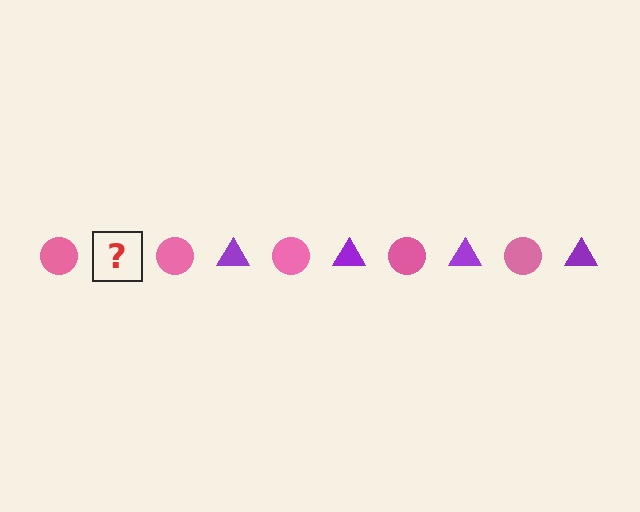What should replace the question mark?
The question mark should be replaced with a purple triangle.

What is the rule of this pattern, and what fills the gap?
The rule is that the pattern alternates between pink circle and purple triangle. The gap should be filled with a purple triangle.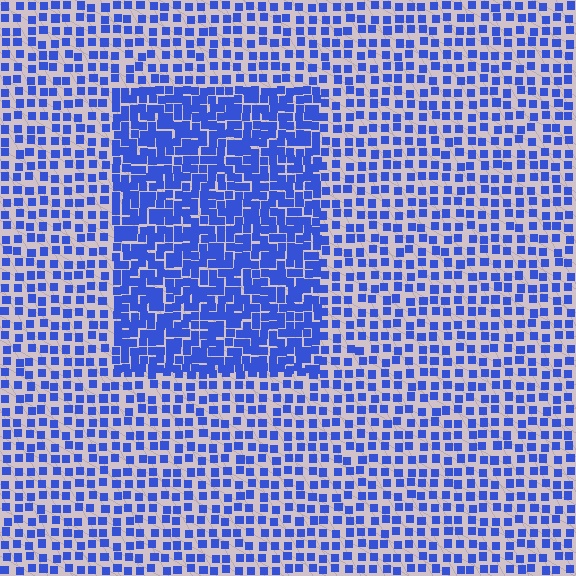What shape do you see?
I see a rectangle.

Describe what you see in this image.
The image contains small blue elements arranged at two different densities. A rectangle-shaped region is visible where the elements are more densely packed than the surrounding area.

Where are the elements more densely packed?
The elements are more densely packed inside the rectangle boundary.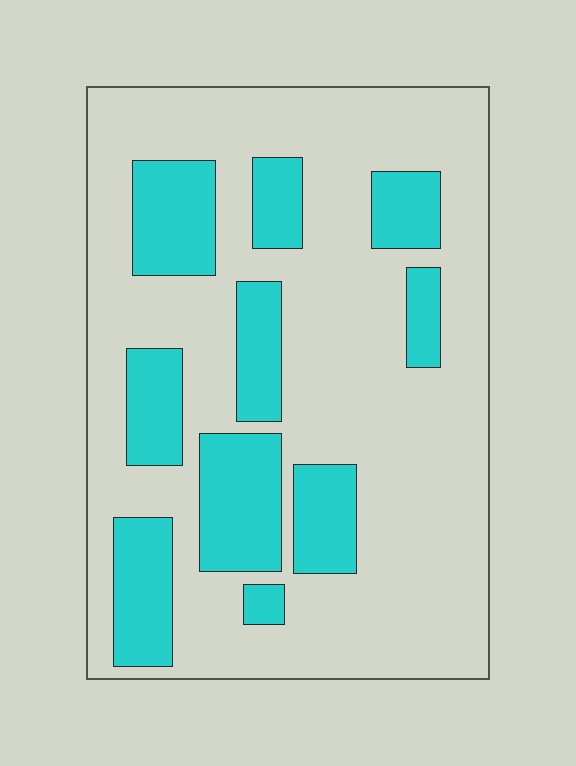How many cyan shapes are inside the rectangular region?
10.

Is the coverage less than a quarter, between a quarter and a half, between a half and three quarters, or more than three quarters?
Between a quarter and a half.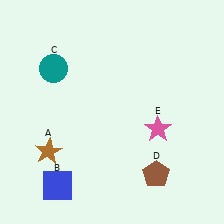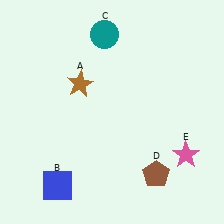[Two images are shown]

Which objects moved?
The objects that moved are: the brown star (A), the teal circle (C), the pink star (E).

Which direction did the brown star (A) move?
The brown star (A) moved up.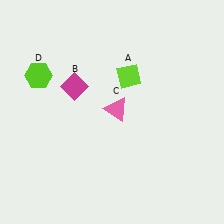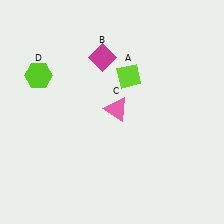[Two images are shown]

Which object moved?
The magenta diamond (B) moved up.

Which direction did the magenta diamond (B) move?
The magenta diamond (B) moved up.